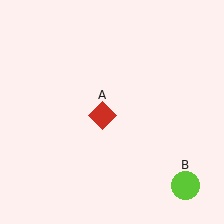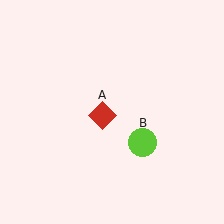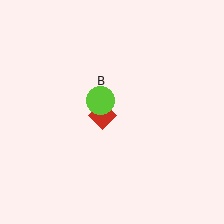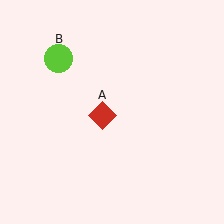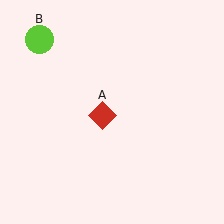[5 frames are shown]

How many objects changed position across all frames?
1 object changed position: lime circle (object B).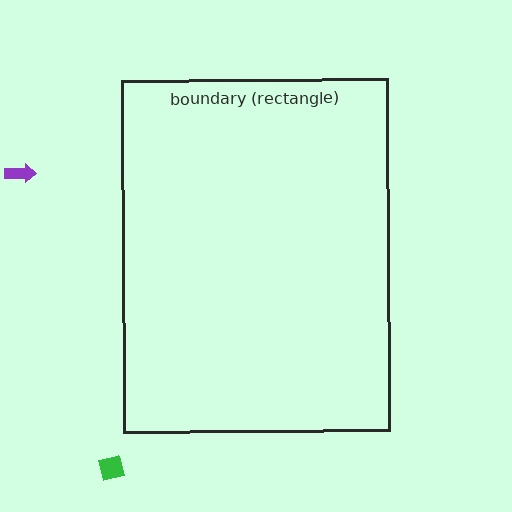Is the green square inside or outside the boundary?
Outside.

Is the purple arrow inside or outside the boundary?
Outside.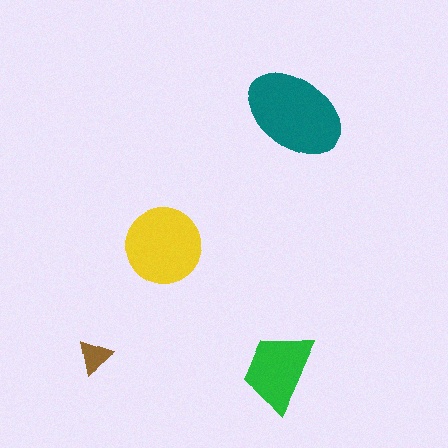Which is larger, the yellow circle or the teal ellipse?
The teal ellipse.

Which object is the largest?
The teal ellipse.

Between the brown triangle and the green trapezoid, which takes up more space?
The green trapezoid.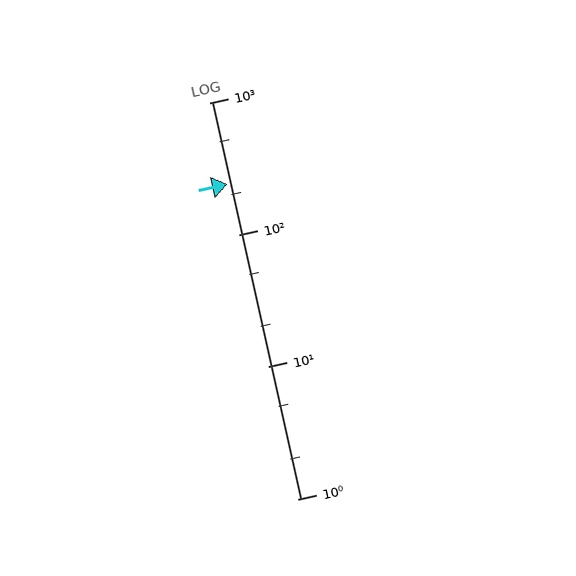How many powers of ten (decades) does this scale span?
The scale spans 3 decades, from 1 to 1000.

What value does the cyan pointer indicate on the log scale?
The pointer indicates approximately 240.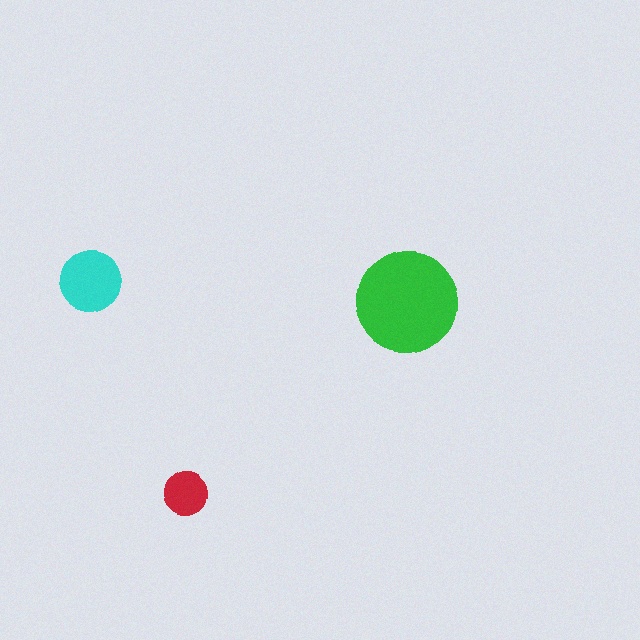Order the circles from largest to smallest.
the green one, the cyan one, the red one.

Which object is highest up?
The cyan circle is topmost.